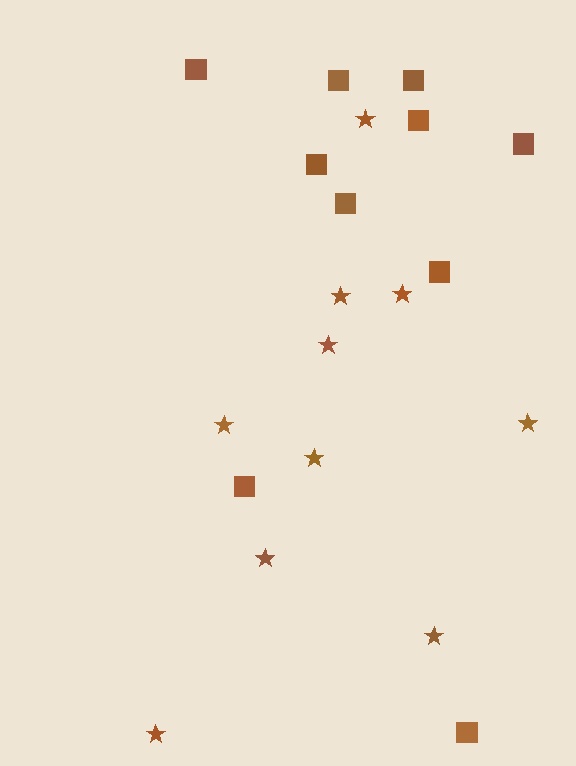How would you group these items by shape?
There are 2 groups: one group of stars (10) and one group of squares (10).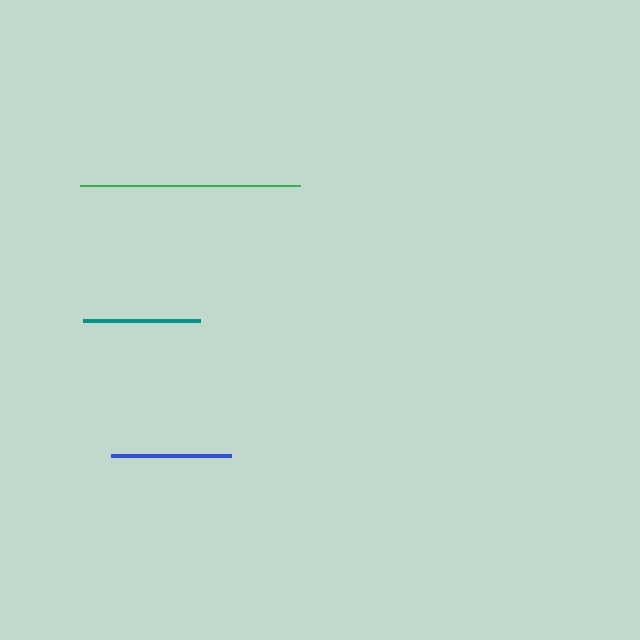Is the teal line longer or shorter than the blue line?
The blue line is longer than the teal line.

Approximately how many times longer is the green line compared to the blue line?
The green line is approximately 1.8 times the length of the blue line.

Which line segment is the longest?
The green line is the longest at approximately 220 pixels.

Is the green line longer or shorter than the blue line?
The green line is longer than the blue line.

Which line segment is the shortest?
The teal line is the shortest at approximately 117 pixels.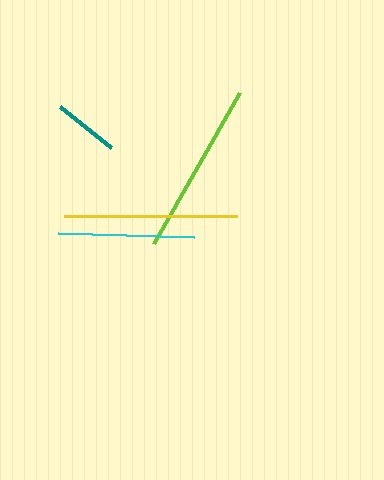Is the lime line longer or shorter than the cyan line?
The lime line is longer than the cyan line.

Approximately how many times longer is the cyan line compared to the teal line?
The cyan line is approximately 2.1 times the length of the teal line.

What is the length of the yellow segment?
The yellow segment is approximately 173 pixels long.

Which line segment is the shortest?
The teal line is the shortest at approximately 66 pixels.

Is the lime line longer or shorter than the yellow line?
The lime line is longer than the yellow line.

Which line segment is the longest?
The lime line is the longest at approximately 173 pixels.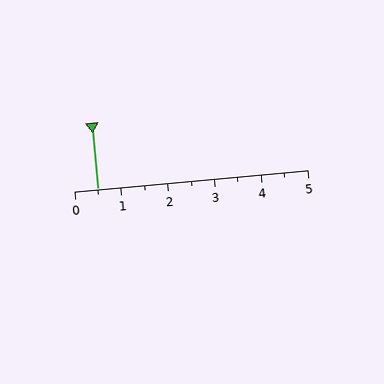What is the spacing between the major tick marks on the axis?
The major ticks are spaced 1 apart.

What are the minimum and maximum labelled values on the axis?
The axis runs from 0 to 5.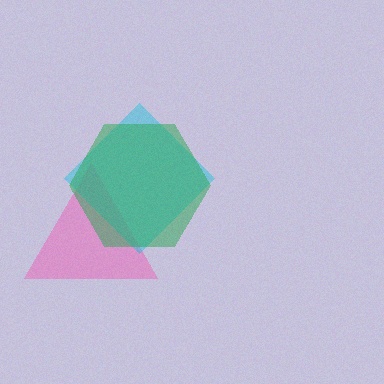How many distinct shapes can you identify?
There are 3 distinct shapes: a pink triangle, a cyan diamond, a green hexagon.